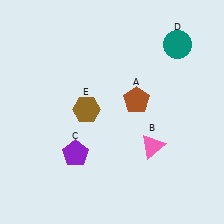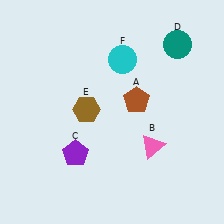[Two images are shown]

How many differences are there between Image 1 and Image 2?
There is 1 difference between the two images.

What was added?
A cyan circle (F) was added in Image 2.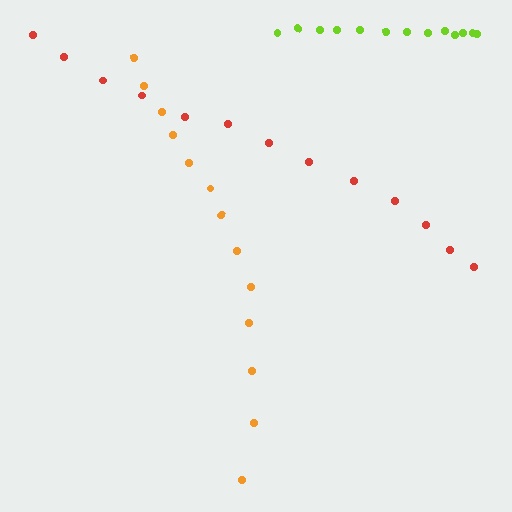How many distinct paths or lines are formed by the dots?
There are 3 distinct paths.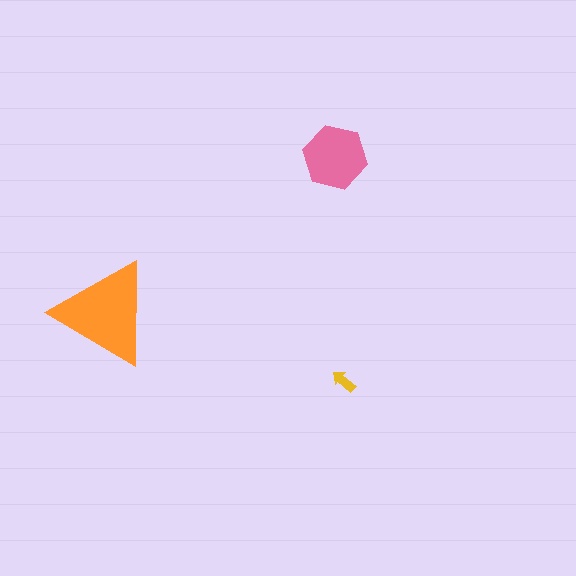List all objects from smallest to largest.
The yellow arrow, the pink hexagon, the orange triangle.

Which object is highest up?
The pink hexagon is topmost.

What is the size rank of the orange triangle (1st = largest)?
1st.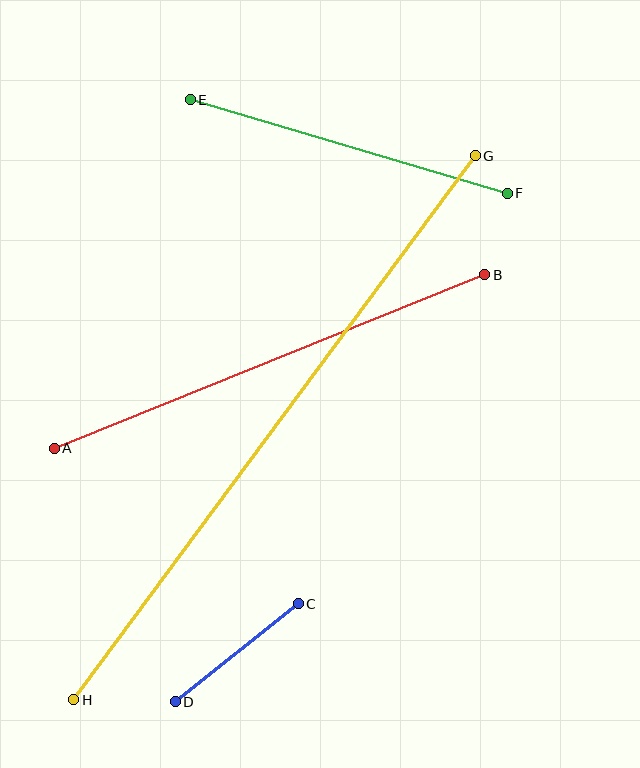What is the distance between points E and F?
The distance is approximately 331 pixels.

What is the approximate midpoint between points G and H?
The midpoint is at approximately (274, 428) pixels.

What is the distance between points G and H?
The distance is approximately 676 pixels.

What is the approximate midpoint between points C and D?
The midpoint is at approximately (237, 653) pixels.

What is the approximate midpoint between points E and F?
The midpoint is at approximately (349, 146) pixels.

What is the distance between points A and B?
The distance is approximately 464 pixels.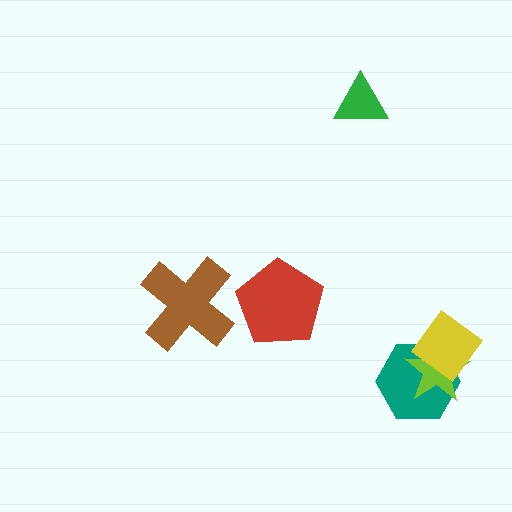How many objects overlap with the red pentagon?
0 objects overlap with the red pentagon.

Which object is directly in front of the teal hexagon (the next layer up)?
The lime star is directly in front of the teal hexagon.